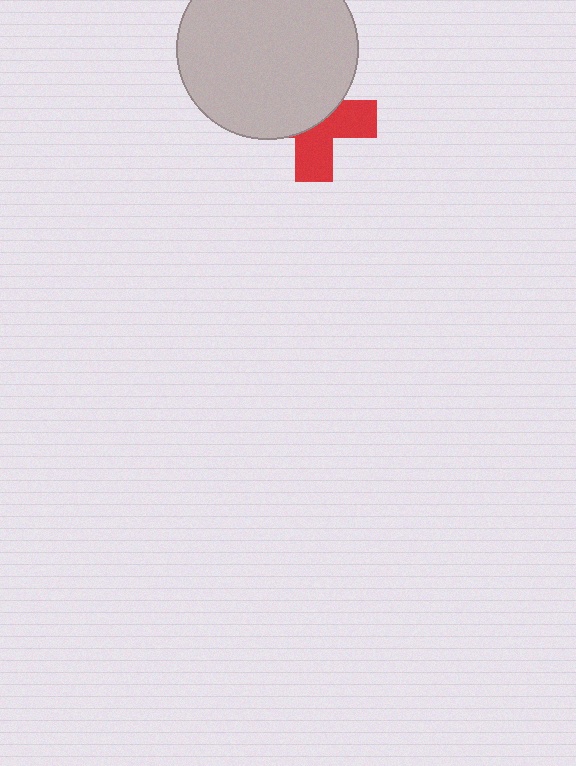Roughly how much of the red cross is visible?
About half of it is visible (roughly 46%).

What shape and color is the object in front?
The object in front is a light gray circle.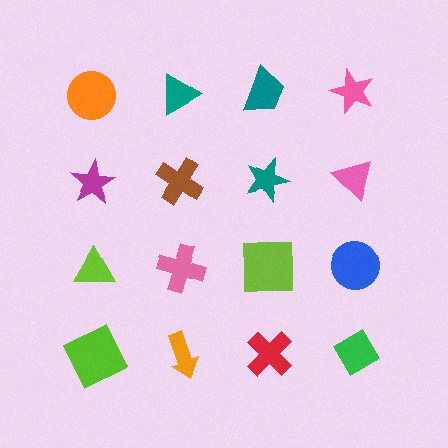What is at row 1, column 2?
A teal triangle.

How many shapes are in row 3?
4 shapes.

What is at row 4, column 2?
An orange arrow.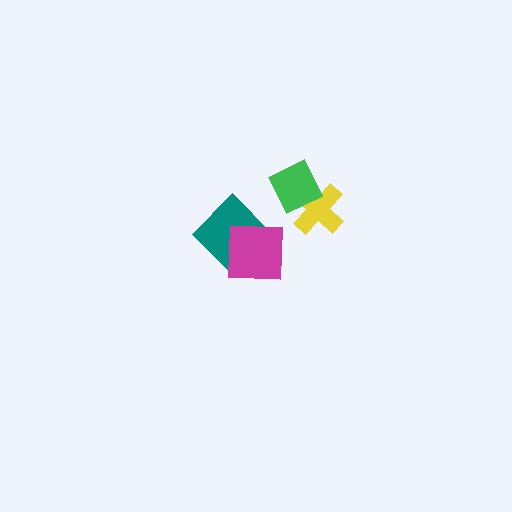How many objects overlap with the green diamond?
1 object overlaps with the green diamond.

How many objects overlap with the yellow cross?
1 object overlaps with the yellow cross.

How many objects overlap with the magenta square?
1 object overlaps with the magenta square.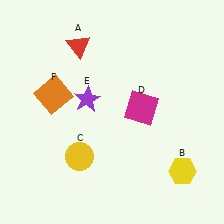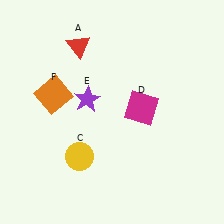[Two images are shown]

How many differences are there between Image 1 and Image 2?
There is 1 difference between the two images.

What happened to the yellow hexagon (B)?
The yellow hexagon (B) was removed in Image 2. It was in the bottom-right area of Image 1.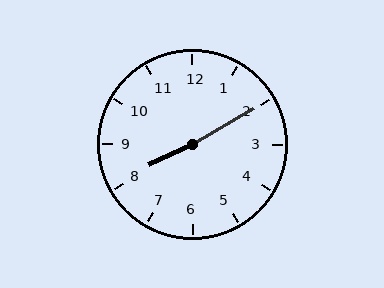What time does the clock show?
8:10.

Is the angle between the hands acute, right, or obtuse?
It is obtuse.